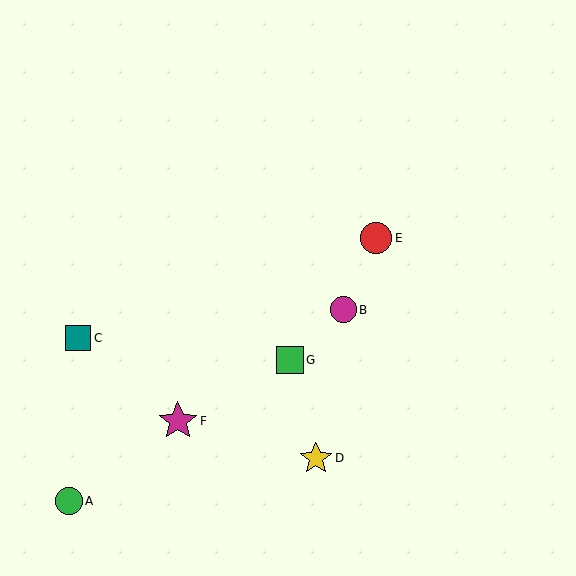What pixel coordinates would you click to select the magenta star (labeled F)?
Click at (178, 421) to select the magenta star F.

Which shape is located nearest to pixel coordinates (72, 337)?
The teal square (labeled C) at (78, 338) is nearest to that location.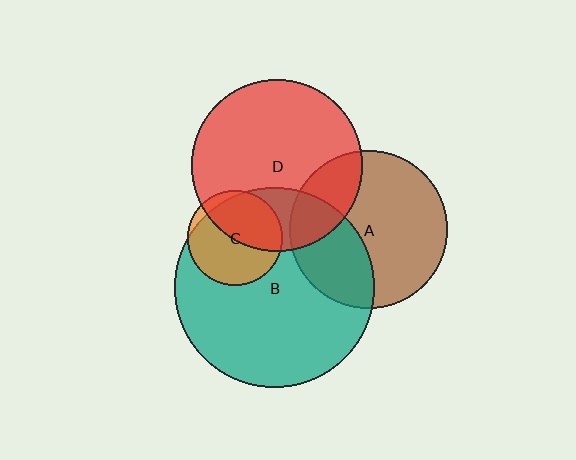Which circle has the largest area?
Circle B (teal).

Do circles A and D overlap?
Yes.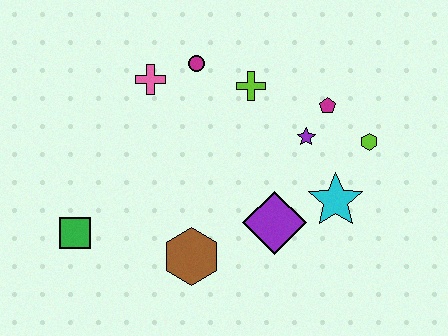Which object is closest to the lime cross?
The magenta circle is closest to the lime cross.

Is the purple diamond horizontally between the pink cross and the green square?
No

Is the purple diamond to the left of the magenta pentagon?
Yes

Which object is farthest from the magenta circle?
The green square is farthest from the magenta circle.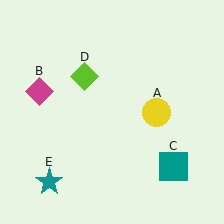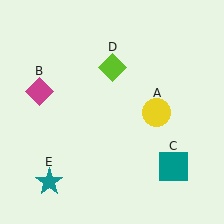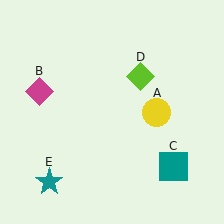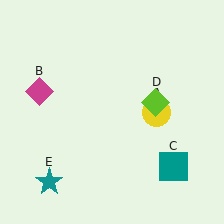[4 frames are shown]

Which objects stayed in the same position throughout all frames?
Yellow circle (object A) and magenta diamond (object B) and teal square (object C) and teal star (object E) remained stationary.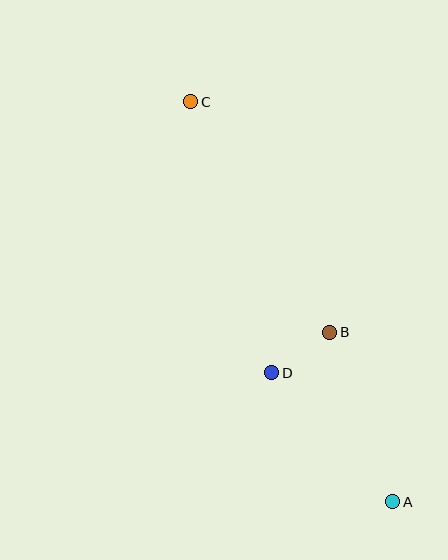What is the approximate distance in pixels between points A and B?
The distance between A and B is approximately 181 pixels.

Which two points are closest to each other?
Points B and D are closest to each other.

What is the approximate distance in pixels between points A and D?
The distance between A and D is approximately 177 pixels.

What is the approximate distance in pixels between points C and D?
The distance between C and D is approximately 283 pixels.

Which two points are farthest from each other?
Points A and C are farthest from each other.